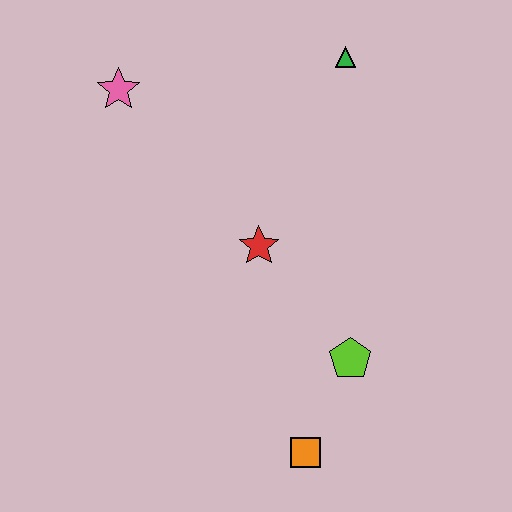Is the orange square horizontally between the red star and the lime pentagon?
Yes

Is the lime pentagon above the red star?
No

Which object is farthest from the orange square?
The pink star is farthest from the orange square.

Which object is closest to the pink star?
The red star is closest to the pink star.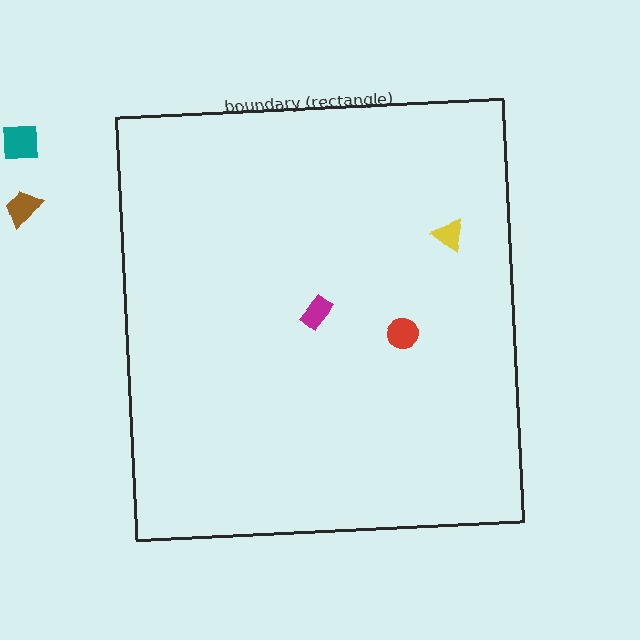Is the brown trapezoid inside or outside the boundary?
Outside.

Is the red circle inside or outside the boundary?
Inside.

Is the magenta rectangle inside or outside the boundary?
Inside.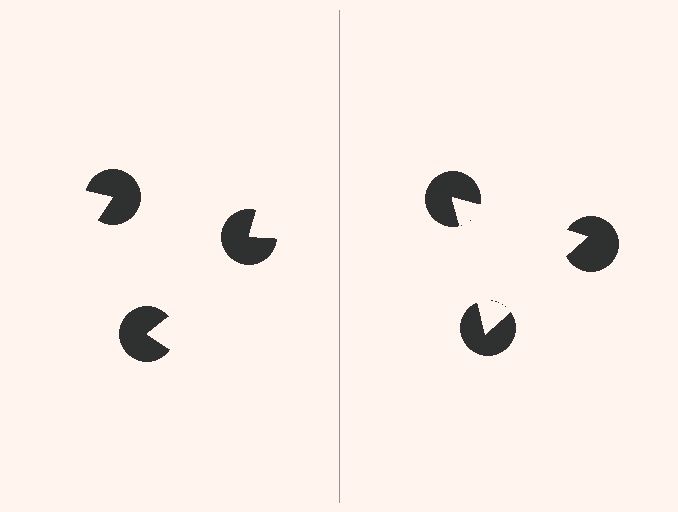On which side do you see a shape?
An illusory triangle appears on the right side. On the left side the wedge cuts are rotated, so no coherent shape forms.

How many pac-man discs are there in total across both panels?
6 — 3 on each side.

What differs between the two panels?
The pac-man discs are positioned identically on both sides; only the wedge orientations differ. On the right they align to a triangle; on the left they are misaligned.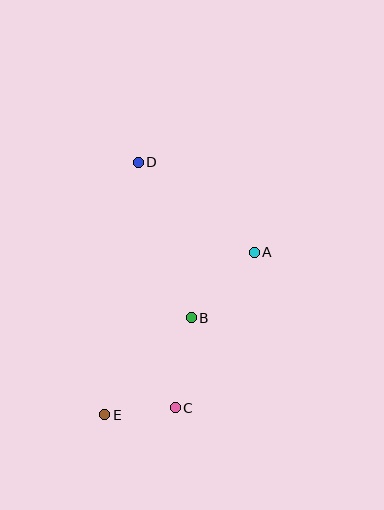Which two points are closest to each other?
Points C and E are closest to each other.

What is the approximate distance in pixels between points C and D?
The distance between C and D is approximately 248 pixels.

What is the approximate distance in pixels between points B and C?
The distance between B and C is approximately 92 pixels.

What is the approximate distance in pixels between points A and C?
The distance between A and C is approximately 175 pixels.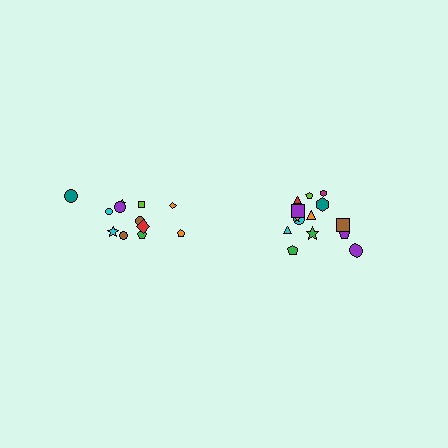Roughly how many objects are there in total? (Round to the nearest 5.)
Roughly 25 objects in total.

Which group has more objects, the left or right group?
The right group.